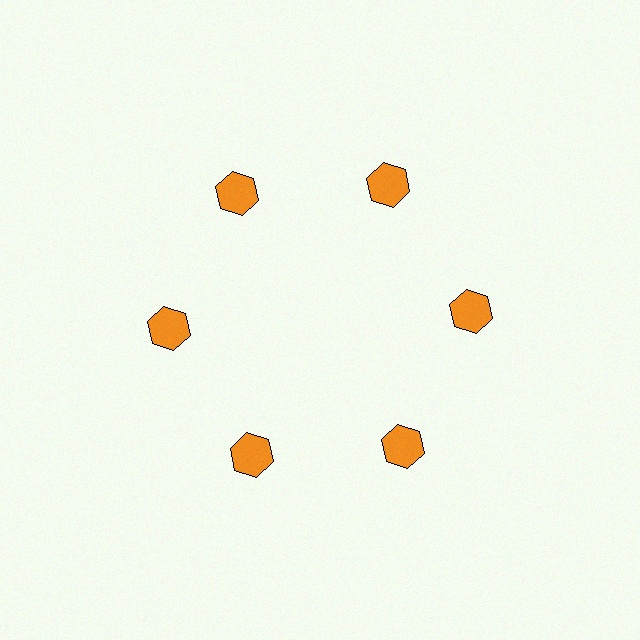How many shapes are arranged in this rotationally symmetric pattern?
There are 6 shapes, arranged in 6 groups of 1.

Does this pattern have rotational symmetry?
Yes, this pattern has 6-fold rotational symmetry. It looks the same after rotating 60 degrees around the center.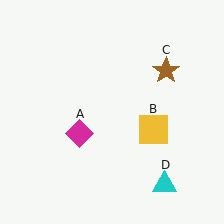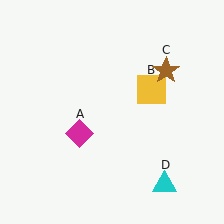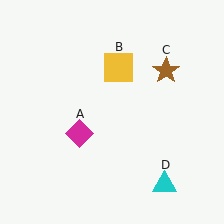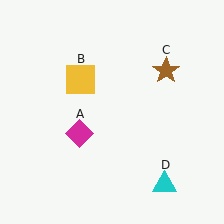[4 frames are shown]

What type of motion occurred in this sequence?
The yellow square (object B) rotated counterclockwise around the center of the scene.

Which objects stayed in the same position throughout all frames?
Magenta diamond (object A) and brown star (object C) and cyan triangle (object D) remained stationary.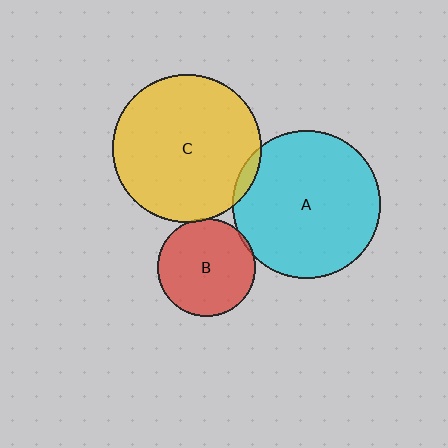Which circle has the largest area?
Circle C (yellow).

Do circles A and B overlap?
Yes.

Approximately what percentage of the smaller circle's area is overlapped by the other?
Approximately 5%.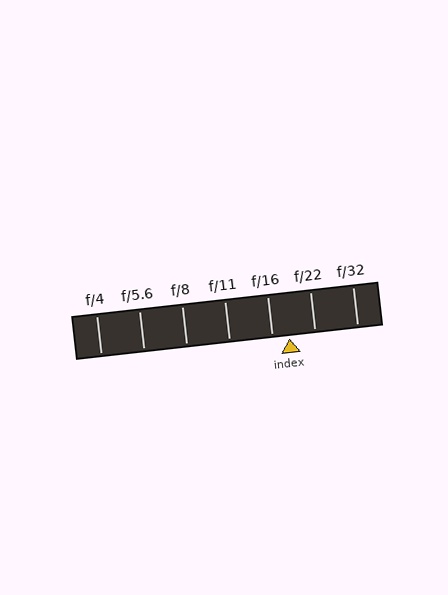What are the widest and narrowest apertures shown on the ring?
The widest aperture shown is f/4 and the narrowest is f/32.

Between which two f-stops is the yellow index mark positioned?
The index mark is between f/16 and f/22.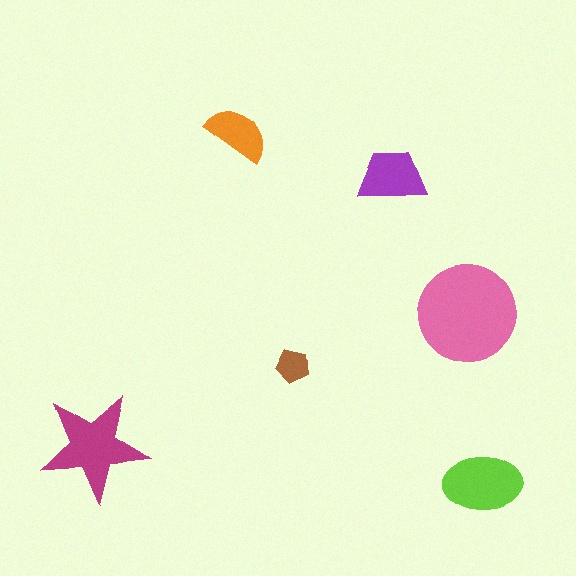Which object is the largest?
The pink circle.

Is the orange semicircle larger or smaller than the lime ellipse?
Smaller.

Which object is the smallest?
The brown pentagon.